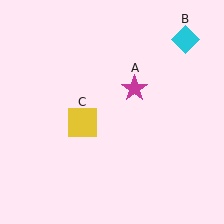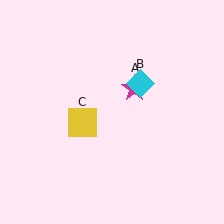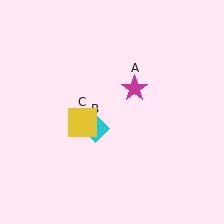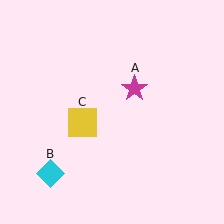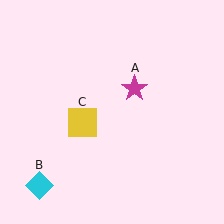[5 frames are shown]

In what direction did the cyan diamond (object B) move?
The cyan diamond (object B) moved down and to the left.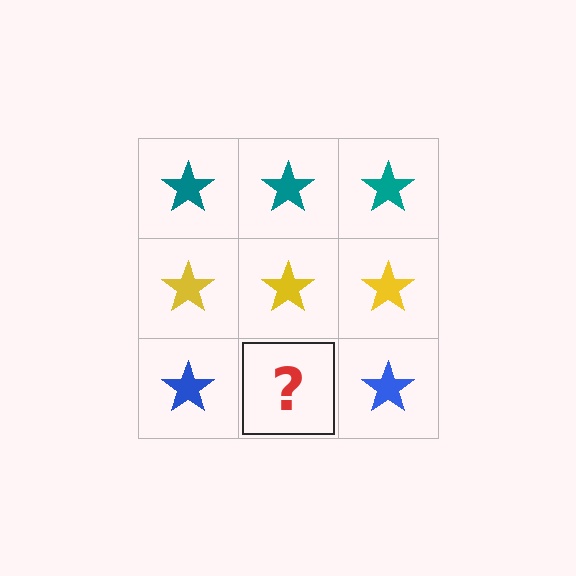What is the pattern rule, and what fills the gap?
The rule is that each row has a consistent color. The gap should be filled with a blue star.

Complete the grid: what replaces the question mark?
The question mark should be replaced with a blue star.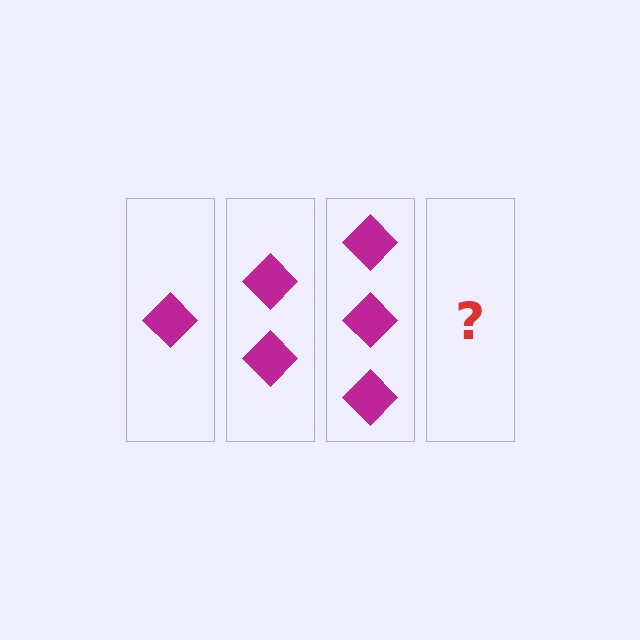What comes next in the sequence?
The next element should be 4 diamonds.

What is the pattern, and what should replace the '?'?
The pattern is that each step adds one more diamond. The '?' should be 4 diamonds.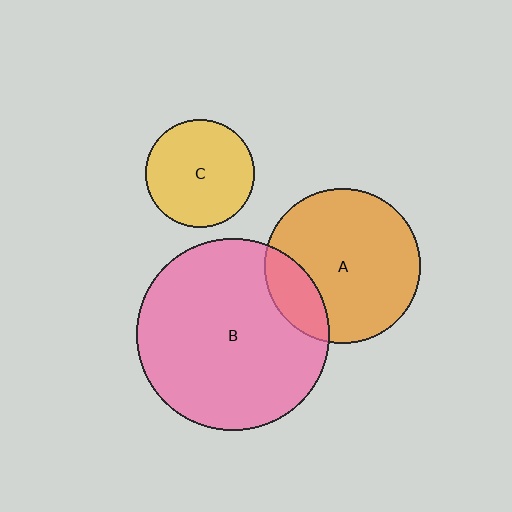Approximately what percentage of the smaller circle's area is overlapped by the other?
Approximately 20%.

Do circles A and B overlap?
Yes.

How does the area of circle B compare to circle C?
Approximately 3.1 times.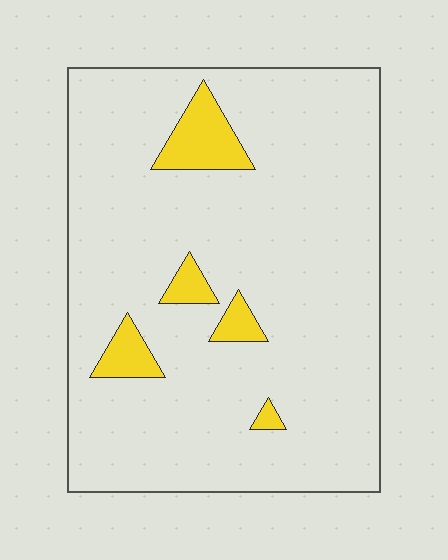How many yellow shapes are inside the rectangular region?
5.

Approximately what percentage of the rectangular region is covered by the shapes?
Approximately 10%.